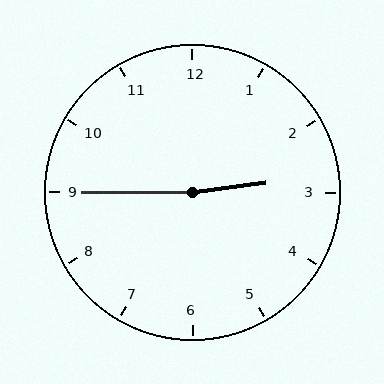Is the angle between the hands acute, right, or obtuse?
It is obtuse.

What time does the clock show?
2:45.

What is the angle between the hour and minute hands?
Approximately 172 degrees.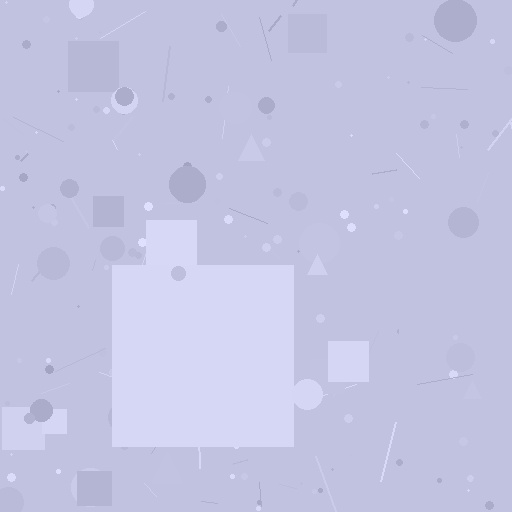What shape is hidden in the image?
A square is hidden in the image.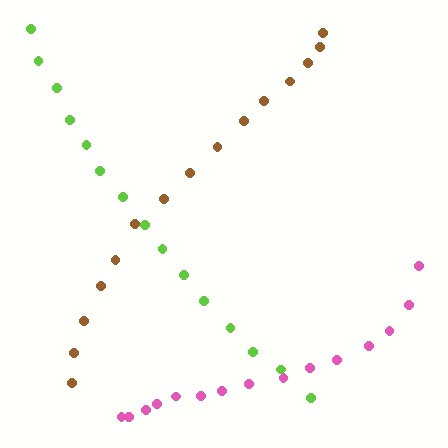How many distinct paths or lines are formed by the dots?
There are 3 distinct paths.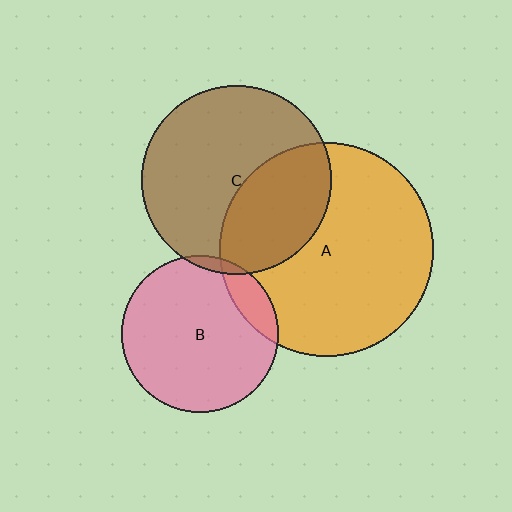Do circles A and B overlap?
Yes.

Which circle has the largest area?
Circle A (orange).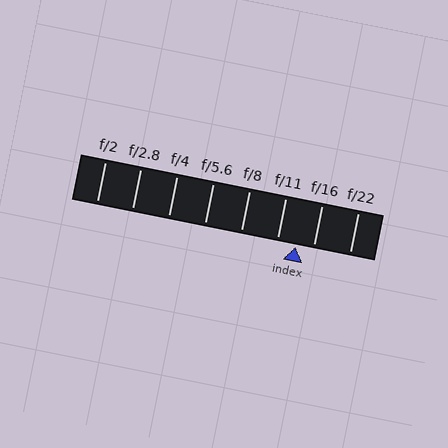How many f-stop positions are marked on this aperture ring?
There are 8 f-stop positions marked.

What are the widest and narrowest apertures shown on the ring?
The widest aperture shown is f/2 and the narrowest is f/22.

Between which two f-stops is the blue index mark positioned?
The index mark is between f/11 and f/16.